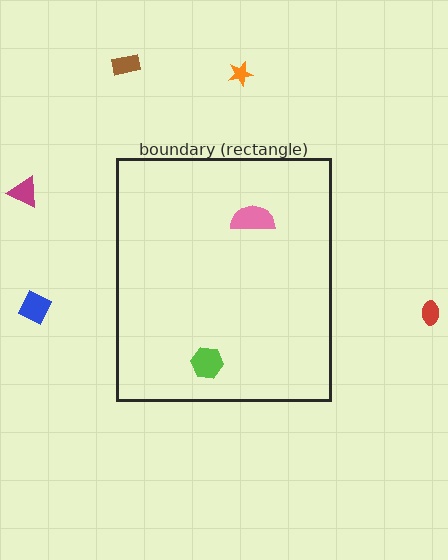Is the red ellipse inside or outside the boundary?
Outside.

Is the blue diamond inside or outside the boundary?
Outside.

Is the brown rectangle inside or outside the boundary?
Outside.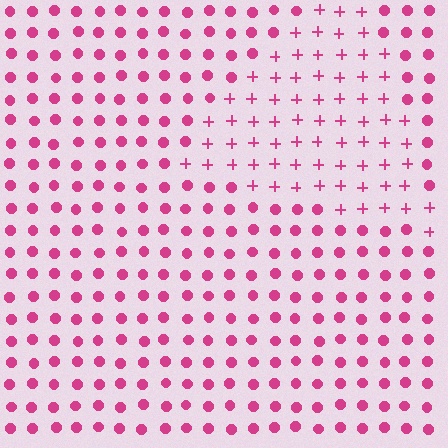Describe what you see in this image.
The image is filled with small magenta elements arranged in a uniform grid. A triangle-shaped region contains plus signs, while the surrounding area contains circles. The boundary is defined purely by the change in element shape.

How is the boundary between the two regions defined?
The boundary is defined by a change in element shape: plus signs inside vs. circles outside. All elements share the same color and spacing.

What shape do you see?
I see a triangle.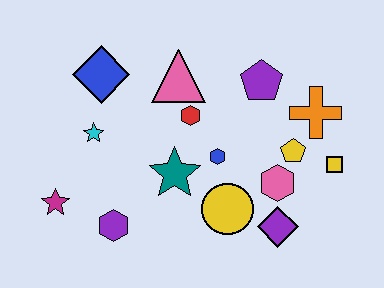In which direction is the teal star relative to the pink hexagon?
The teal star is to the left of the pink hexagon.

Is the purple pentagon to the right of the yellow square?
No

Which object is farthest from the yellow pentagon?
The magenta star is farthest from the yellow pentagon.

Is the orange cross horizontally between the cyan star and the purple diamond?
No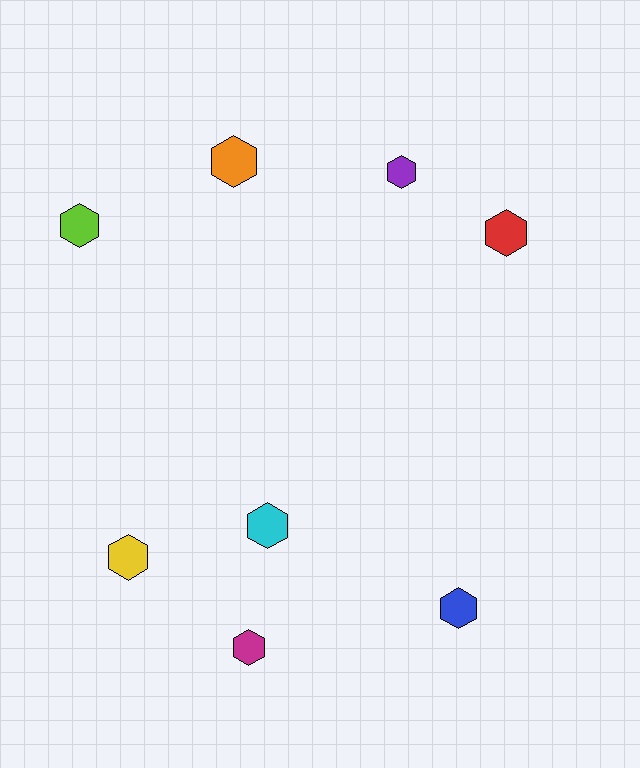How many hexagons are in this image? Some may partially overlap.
There are 8 hexagons.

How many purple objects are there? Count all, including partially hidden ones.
There is 1 purple object.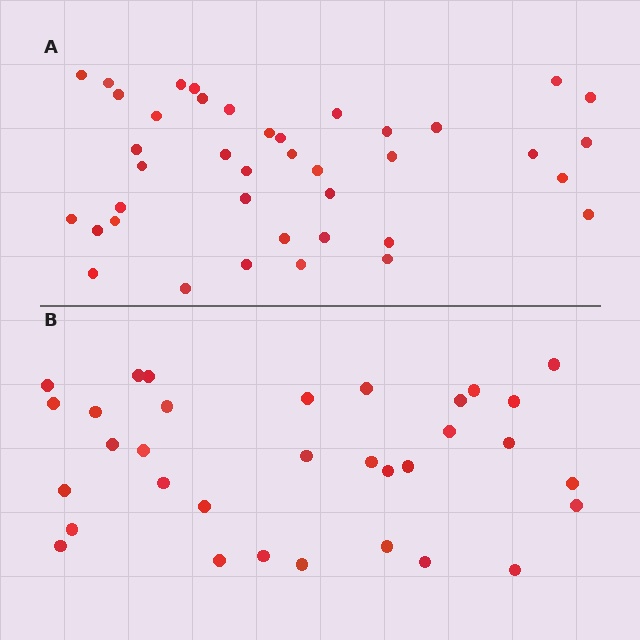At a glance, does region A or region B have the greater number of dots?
Region A (the top region) has more dots.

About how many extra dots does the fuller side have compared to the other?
Region A has roughly 8 or so more dots than region B.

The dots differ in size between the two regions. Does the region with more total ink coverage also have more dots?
No. Region B has more total ink coverage because its dots are larger, but region A actually contains more individual dots. Total area can be misleading — the number of items is what matters here.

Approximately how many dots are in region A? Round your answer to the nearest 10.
About 40 dots.